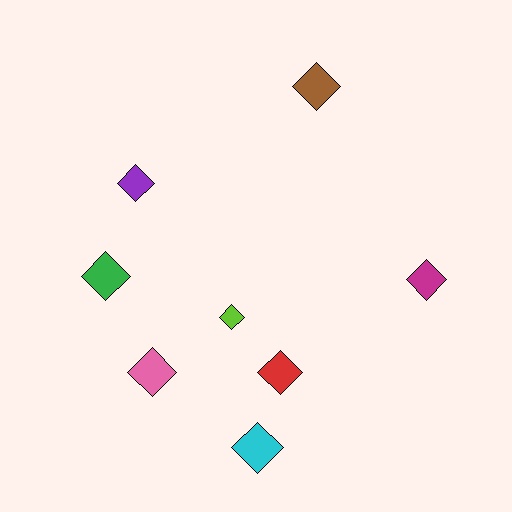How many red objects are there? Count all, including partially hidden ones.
There is 1 red object.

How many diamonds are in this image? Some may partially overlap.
There are 8 diamonds.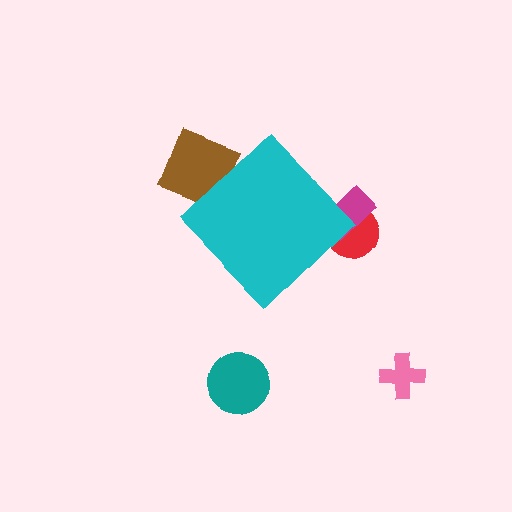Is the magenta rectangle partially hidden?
Yes, the magenta rectangle is partially hidden behind the cyan diamond.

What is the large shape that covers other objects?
A cyan diamond.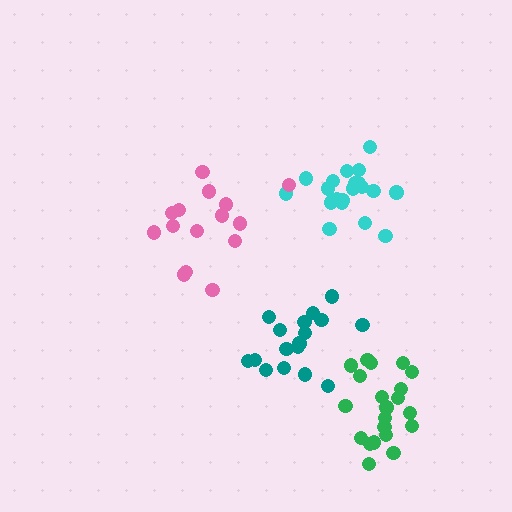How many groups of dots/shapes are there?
There are 4 groups.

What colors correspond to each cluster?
The clusters are colored: cyan, pink, teal, green.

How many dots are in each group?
Group 1: 20 dots, Group 2: 15 dots, Group 3: 17 dots, Group 4: 21 dots (73 total).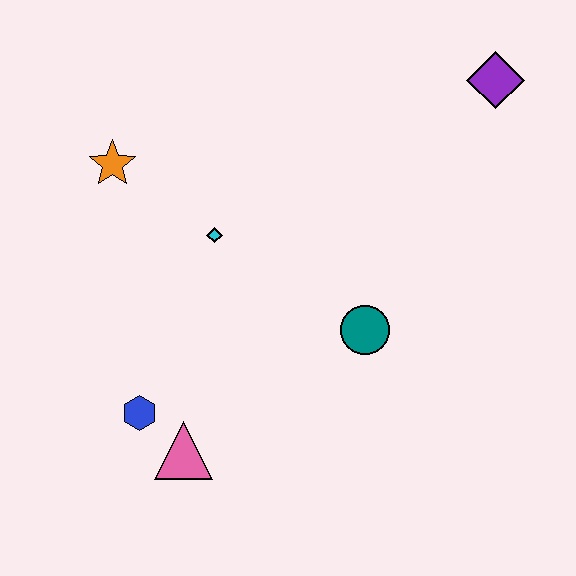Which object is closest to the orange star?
The cyan diamond is closest to the orange star.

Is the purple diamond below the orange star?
No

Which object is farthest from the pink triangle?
The purple diamond is farthest from the pink triangle.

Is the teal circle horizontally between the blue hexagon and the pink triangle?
No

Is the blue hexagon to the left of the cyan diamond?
Yes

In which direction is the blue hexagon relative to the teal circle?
The blue hexagon is to the left of the teal circle.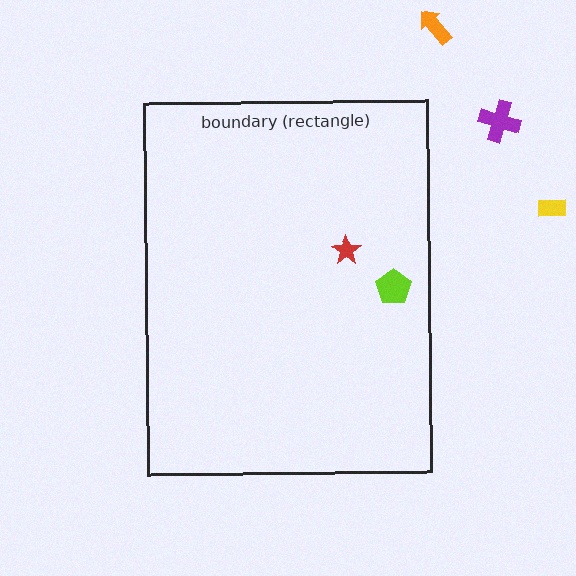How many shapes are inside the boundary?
2 inside, 3 outside.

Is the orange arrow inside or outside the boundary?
Outside.